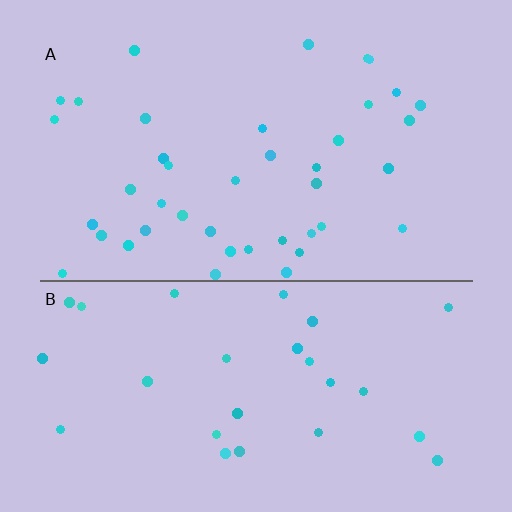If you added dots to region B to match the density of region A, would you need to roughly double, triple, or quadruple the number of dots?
Approximately double.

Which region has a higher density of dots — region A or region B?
A (the top).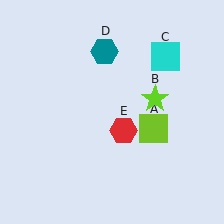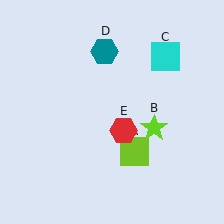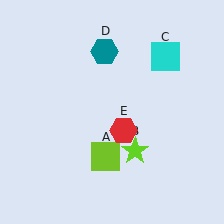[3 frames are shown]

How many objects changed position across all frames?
2 objects changed position: lime square (object A), lime star (object B).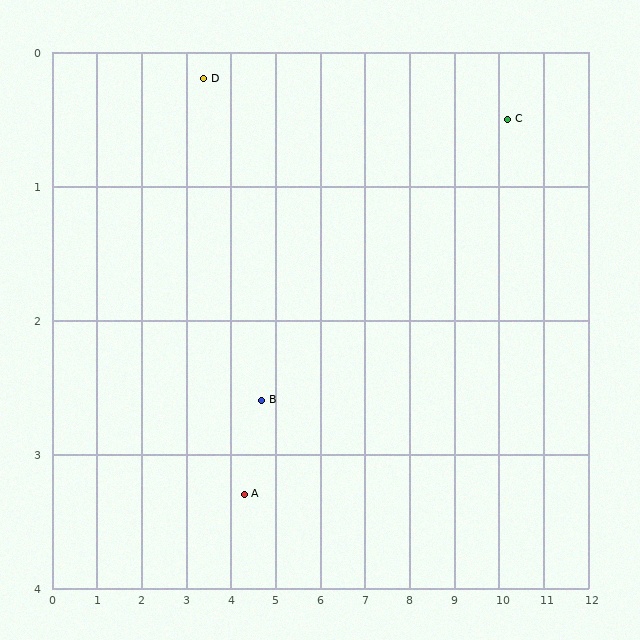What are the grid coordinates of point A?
Point A is at approximately (4.3, 3.3).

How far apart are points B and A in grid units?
Points B and A are about 0.8 grid units apart.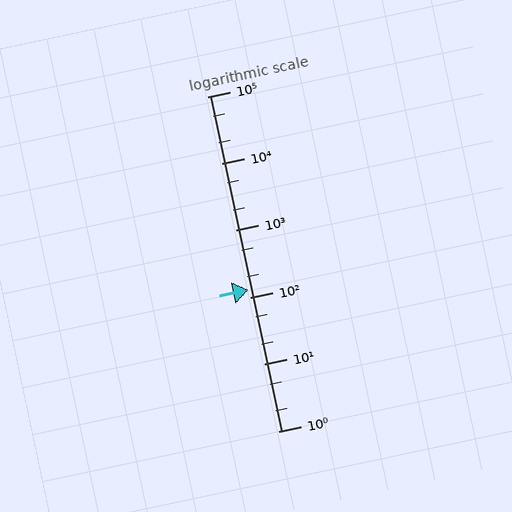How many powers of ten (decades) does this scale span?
The scale spans 5 decades, from 1 to 100000.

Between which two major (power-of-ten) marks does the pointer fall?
The pointer is between 100 and 1000.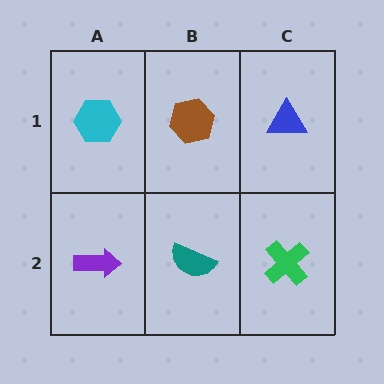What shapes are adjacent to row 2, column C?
A blue triangle (row 1, column C), a teal semicircle (row 2, column B).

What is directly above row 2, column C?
A blue triangle.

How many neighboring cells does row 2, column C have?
2.